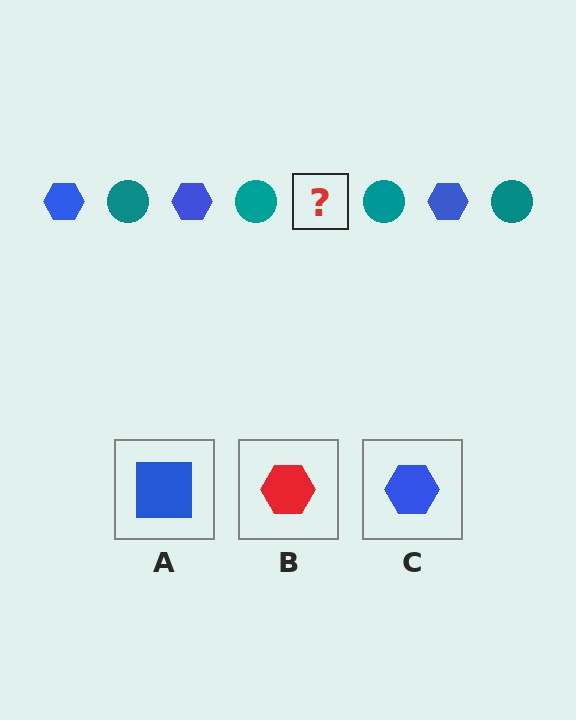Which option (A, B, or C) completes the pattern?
C.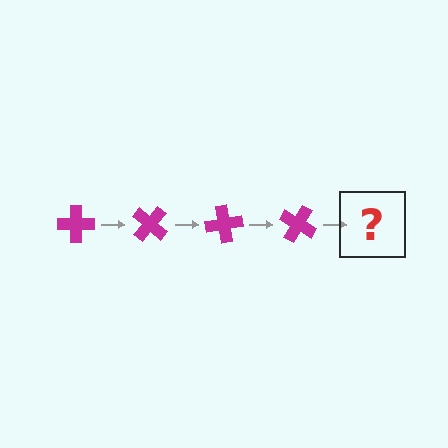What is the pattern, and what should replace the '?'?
The pattern is that the cross rotates 40 degrees each step. The '?' should be a magenta cross rotated 160 degrees.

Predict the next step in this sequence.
The next step is a magenta cross rotated 160 degrees.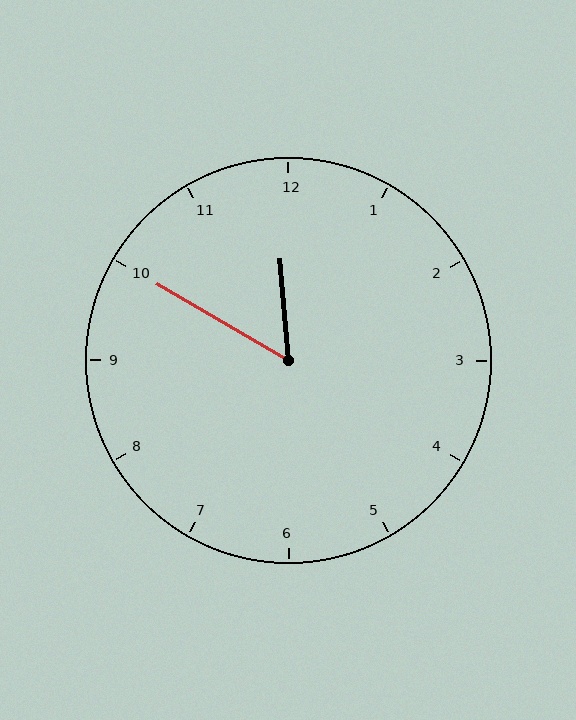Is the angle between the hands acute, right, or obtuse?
It is acute.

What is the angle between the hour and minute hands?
Approximately 55 degrees.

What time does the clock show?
11:50.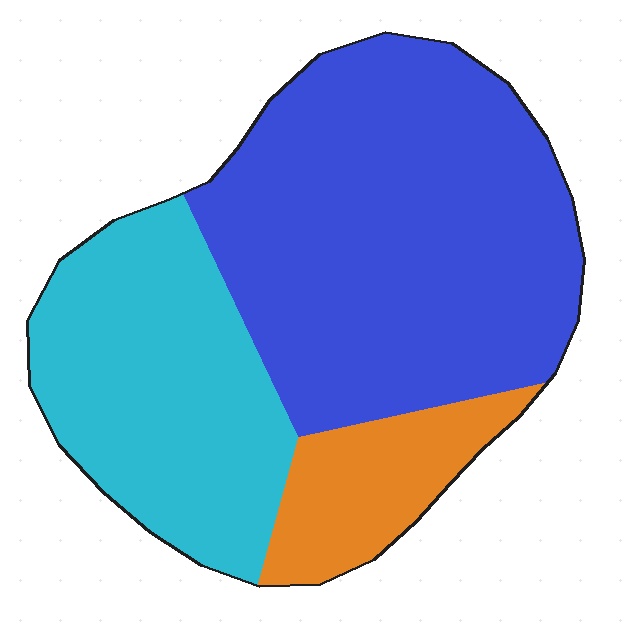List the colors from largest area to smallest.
From largest to smallest: blue, cyan, orange.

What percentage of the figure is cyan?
Cyan takes up about one third (1/3) of the figure.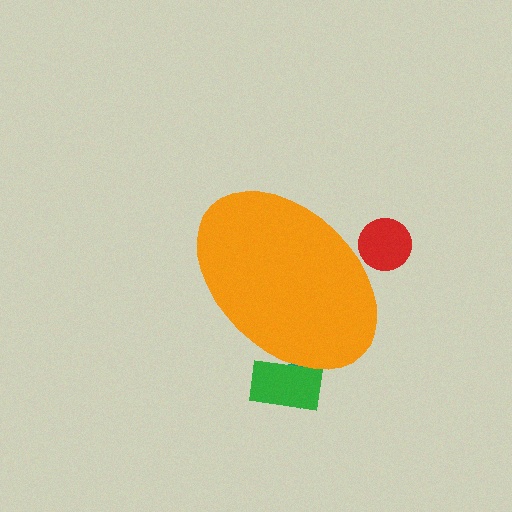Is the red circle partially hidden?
Yes, the red circle is partially hidden behind the orange ellipse.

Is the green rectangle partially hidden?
Yes, the green rectangle is partially hidden behind the orange ellipse.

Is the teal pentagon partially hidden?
Yes, the teal pentagon is partially hidden behind the orange ellipse.